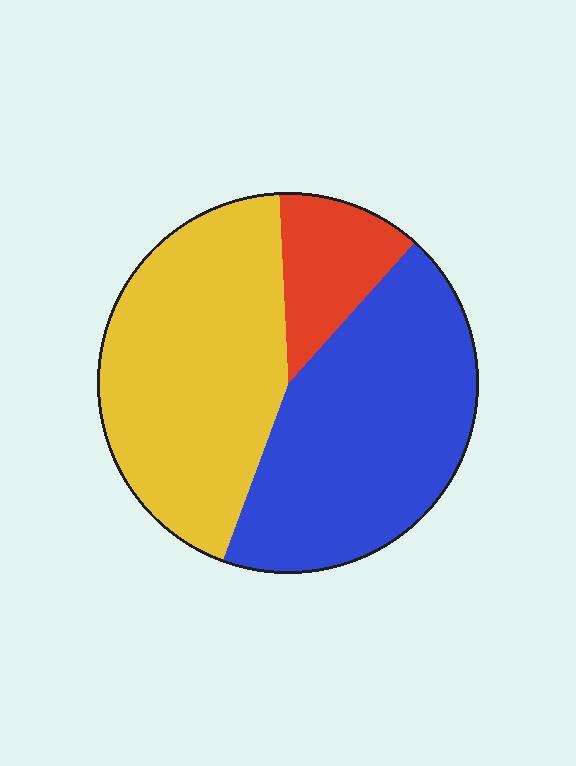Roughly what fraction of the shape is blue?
Blue covers roughly 45% of the shape.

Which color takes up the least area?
Red, at roughly 10%.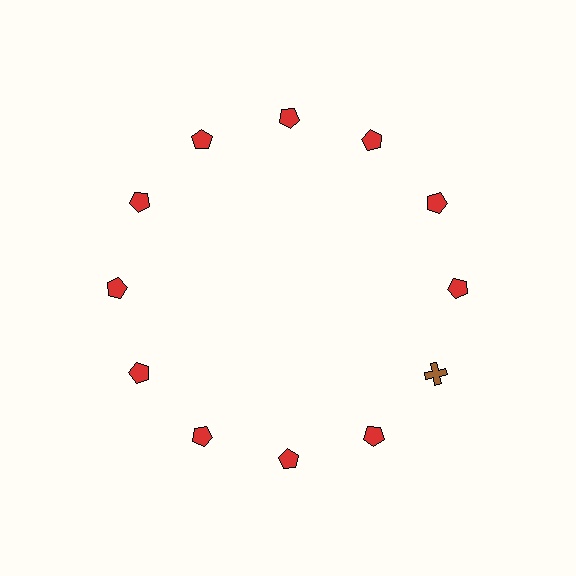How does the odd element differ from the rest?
It differs in both color (brown instead of red) and shape (cross instead of pentagon).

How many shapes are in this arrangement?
There are 12 shapes arranged in a ring pattern.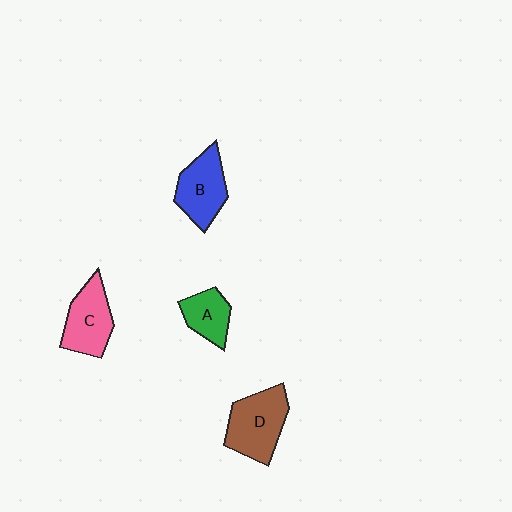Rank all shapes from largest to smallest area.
From largest to smallest: D (brown), B (blue), C (pink), A (green).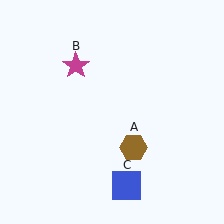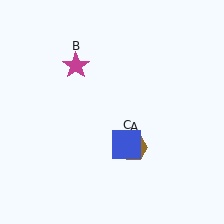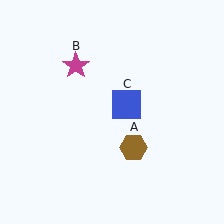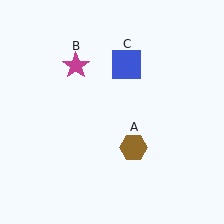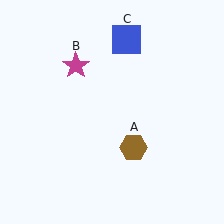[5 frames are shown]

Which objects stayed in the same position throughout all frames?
Brown hexagon (object A) and magenta star (object B) remained stationary.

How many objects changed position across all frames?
1 object changed position: blue square (object C).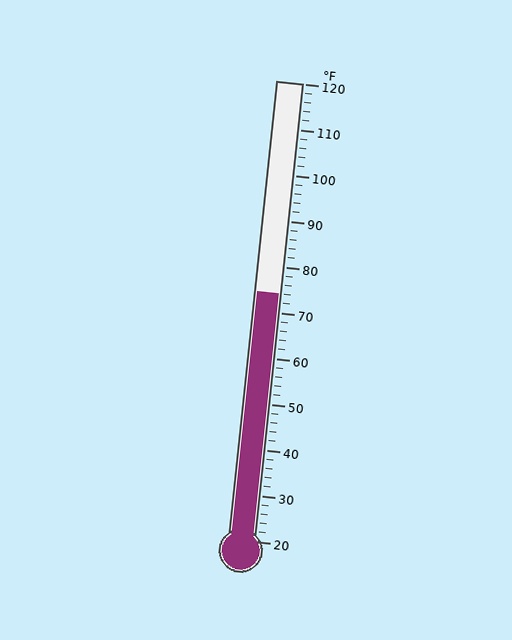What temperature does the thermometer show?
The thermometer shows approximately 74°F.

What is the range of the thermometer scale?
The thermometer scale ranges from 20°F to 120°F.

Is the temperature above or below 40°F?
The temperature is above 40°F.